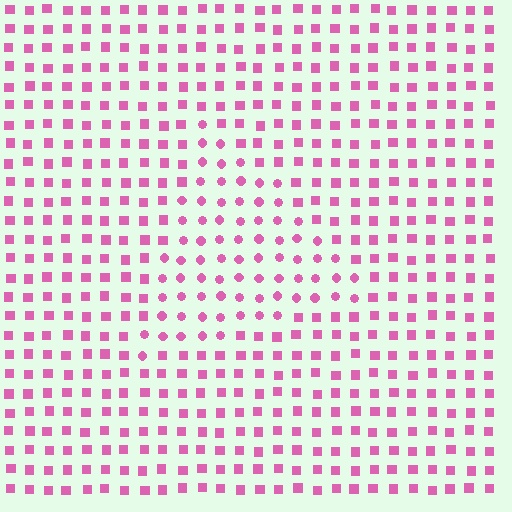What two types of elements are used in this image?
The image uses circles inside the triangle region and squares outside it.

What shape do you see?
I see a triangle.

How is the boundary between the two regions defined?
The boundary is defined by a change in element shape: circles inside vs. squares outside. All elements share the same color and spacing.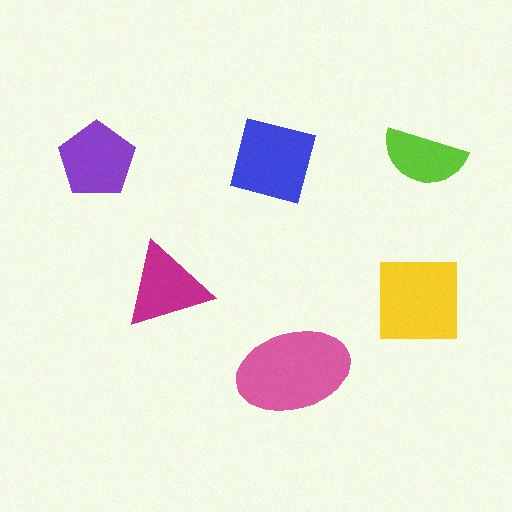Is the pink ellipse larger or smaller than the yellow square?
Larger.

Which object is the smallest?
The lime semicircle.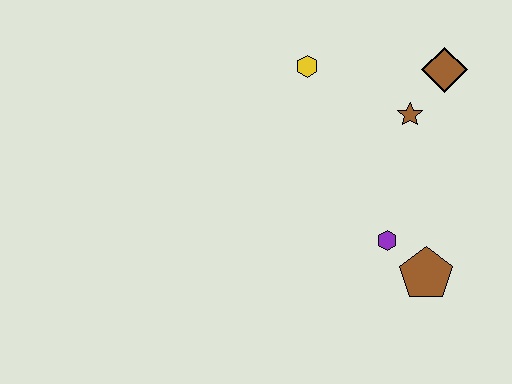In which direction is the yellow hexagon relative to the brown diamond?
The yellow hexagon is to the left of the brown diamond.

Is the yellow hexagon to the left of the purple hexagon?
Yes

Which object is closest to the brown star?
The brown diamond is closest to the brown star.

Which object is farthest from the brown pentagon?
The yellow hexagon is farthest from the brown pentagon.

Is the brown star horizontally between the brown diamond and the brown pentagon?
No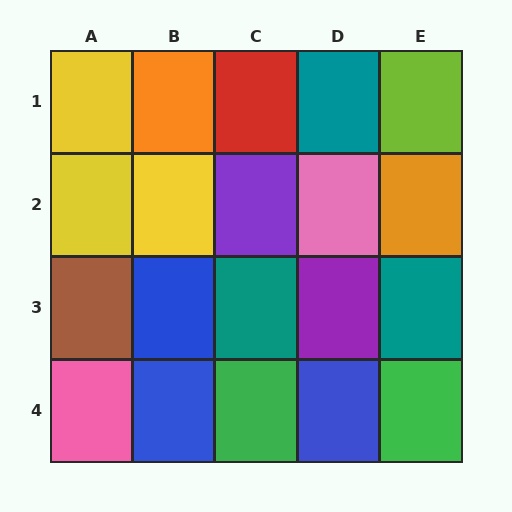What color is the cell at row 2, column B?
Yellow.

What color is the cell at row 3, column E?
Teal.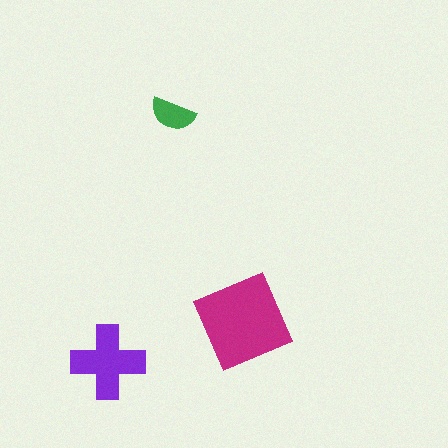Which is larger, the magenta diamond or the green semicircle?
The magenta diamond.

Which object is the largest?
The magenta diamond.